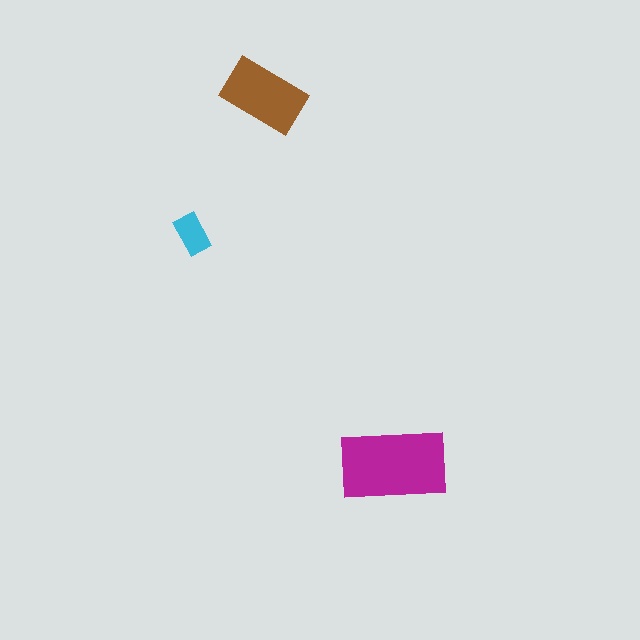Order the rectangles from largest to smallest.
the magenta one, the brown one, the cyan one.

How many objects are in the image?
There are 3 objects in the image.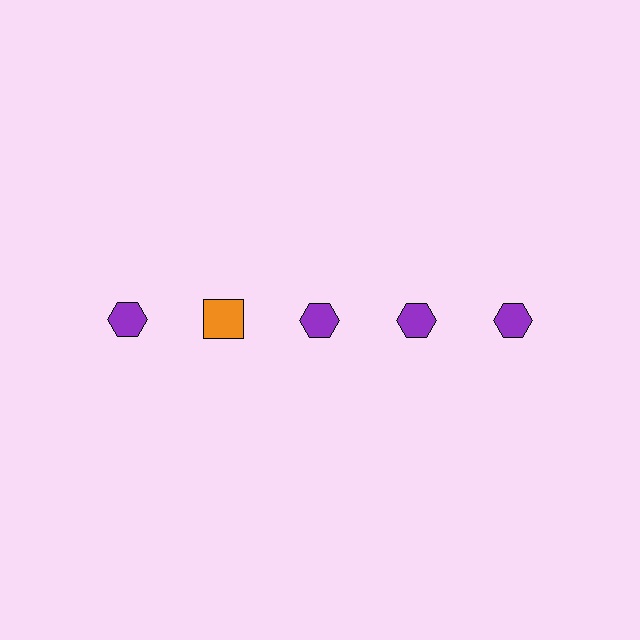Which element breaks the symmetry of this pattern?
The orange square in the top row, second from left column breaks the symmetry. All other shapes are purple hexagons.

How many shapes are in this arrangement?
There are 5 shapes arranged in a grid pattern.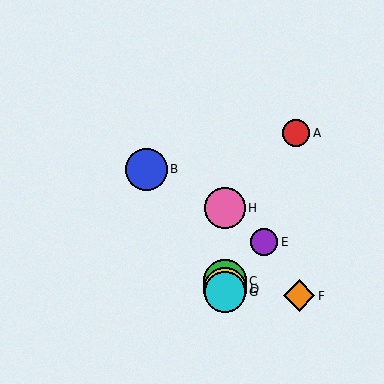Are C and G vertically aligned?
Yes, both are at x≈225.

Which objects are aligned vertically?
Objects C, D, G, H are aligned vertically.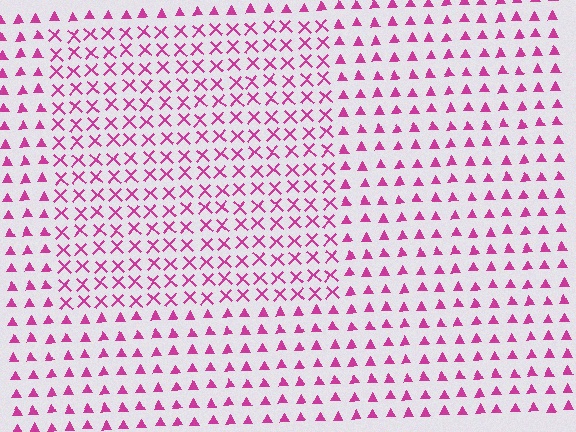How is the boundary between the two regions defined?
The boundary is defined by a change in element shape: X marks inside vs. triangles outside. All elements share the same color and spacing.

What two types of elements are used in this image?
The image uses X marks inside the rectangle region and triangles outside it.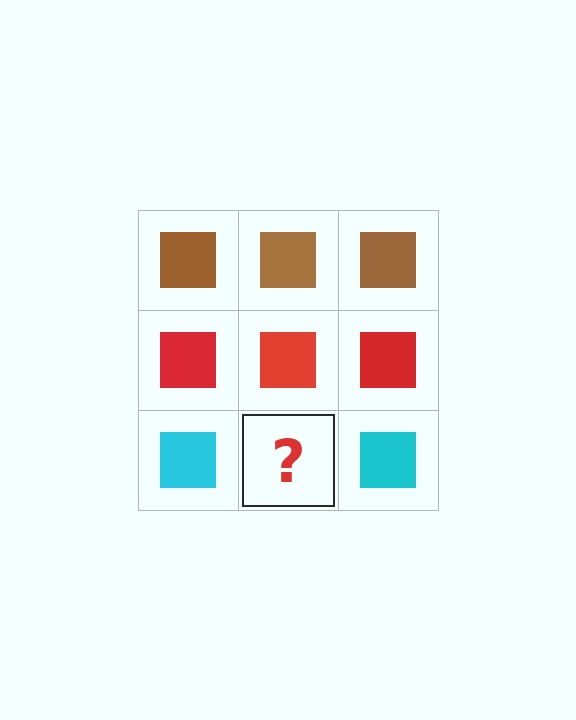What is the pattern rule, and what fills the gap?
The rule is that each row has a consistent color. The gap should be filled with a cyan square.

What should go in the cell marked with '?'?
The missing cell should contain a cyan square.